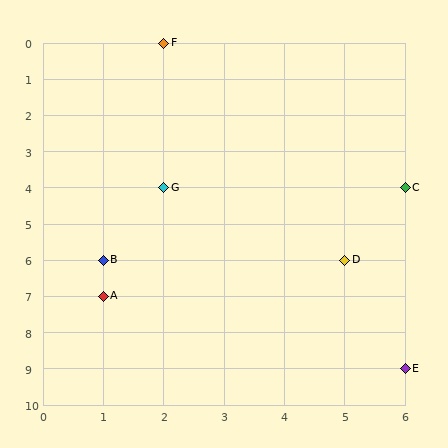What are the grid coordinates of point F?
Point F is at grid coordinates (2, 0).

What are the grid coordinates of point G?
Point G is at grid coordinates (2, 4).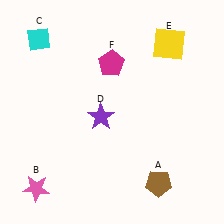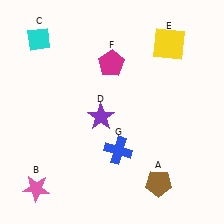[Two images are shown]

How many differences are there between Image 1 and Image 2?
There is 1 difference between the two images.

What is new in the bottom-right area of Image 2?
A blue cross (G) was added in the bottom-right area of Image 2.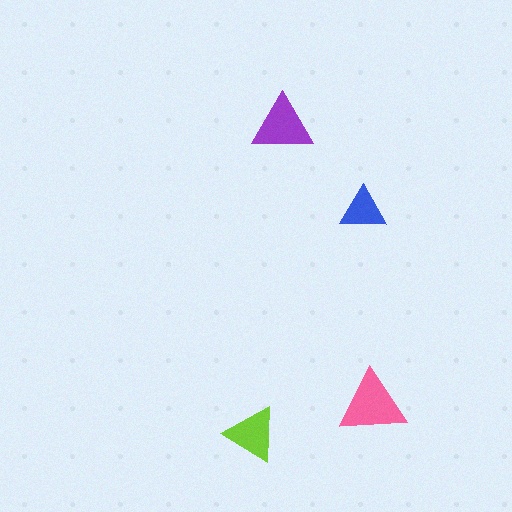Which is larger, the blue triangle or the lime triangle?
The lime one.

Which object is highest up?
The purple triangle is topmost.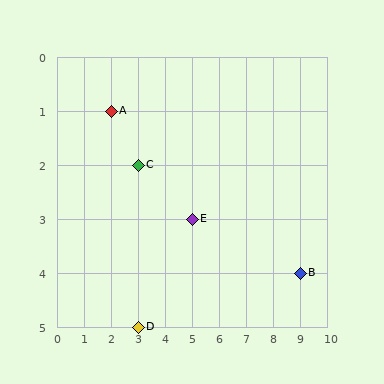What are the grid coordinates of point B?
Point B is at grid coordinates (9, 4).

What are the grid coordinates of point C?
Point C is at grid coordinates (3, 2).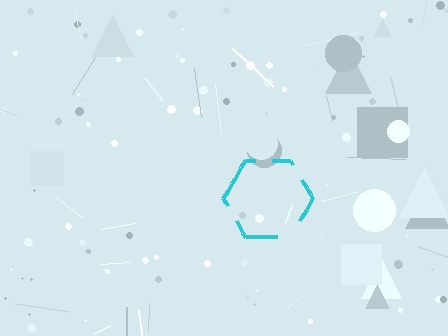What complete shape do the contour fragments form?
The contour fragments form a hexagon.